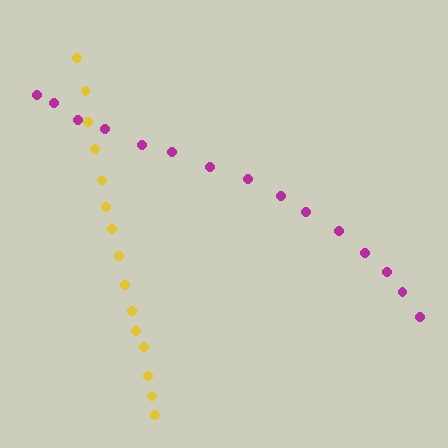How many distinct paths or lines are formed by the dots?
There are 2 distinct paths.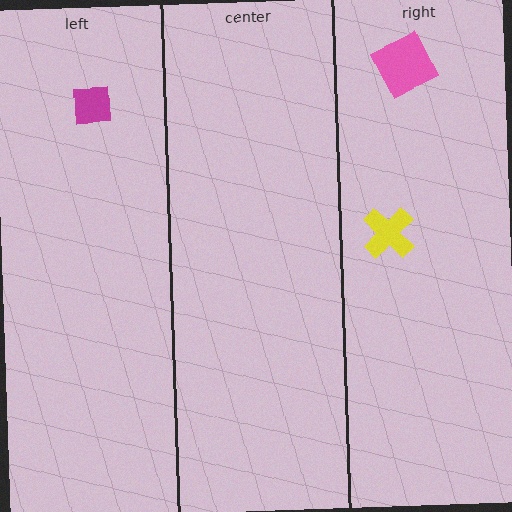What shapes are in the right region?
The pink square, the yellow cross.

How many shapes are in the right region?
2.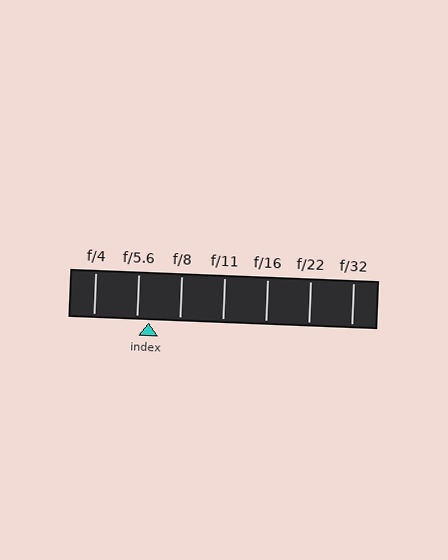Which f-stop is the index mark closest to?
The index mark is closest to f/5.6.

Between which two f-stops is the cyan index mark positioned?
The index mark is between f/5.6 and f/8.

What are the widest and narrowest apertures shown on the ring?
The widest aperture shown is f/4 and the narrowest is f/32.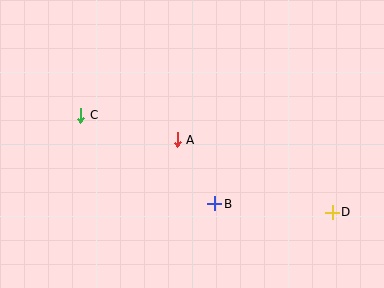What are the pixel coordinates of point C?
Point C is at (81, 115).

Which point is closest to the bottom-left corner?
Point C is closest to the bottom-left corner.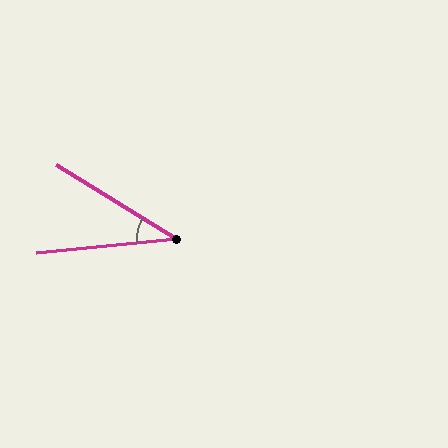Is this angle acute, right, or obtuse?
It is acute.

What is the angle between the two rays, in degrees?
Approximately 37 degrees.